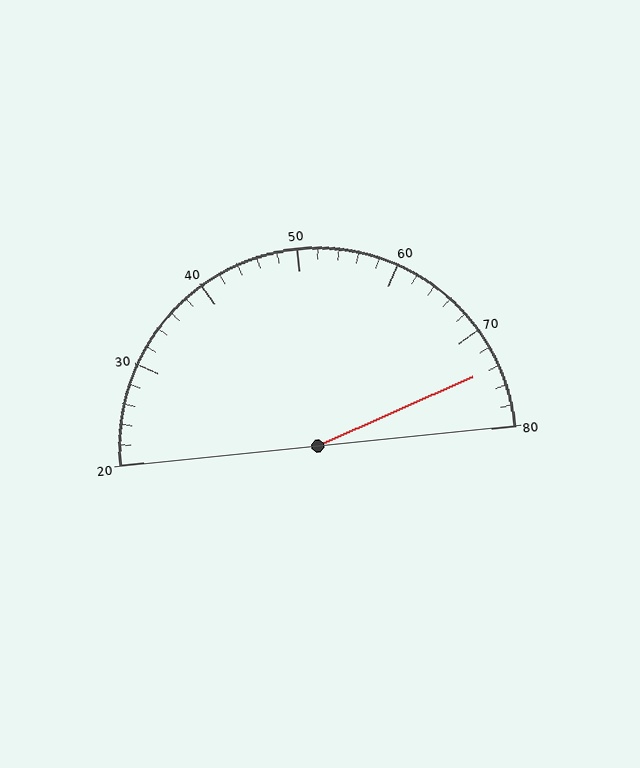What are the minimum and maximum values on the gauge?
The gauge ranges from 20 to 80.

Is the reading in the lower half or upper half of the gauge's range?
The reading is in the upper half of the range (20 to 80).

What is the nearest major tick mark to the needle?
The nearest major tick mark is 70.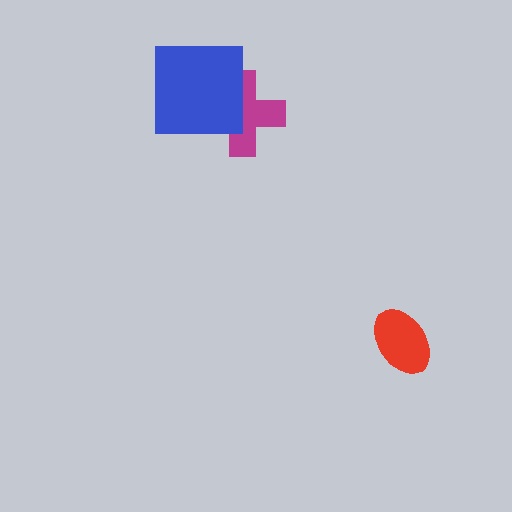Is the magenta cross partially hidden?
Yes, it is partially covered by another shape.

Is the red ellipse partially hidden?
No, no other shape covers it.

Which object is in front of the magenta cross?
The blue square is in front of the magenta cross.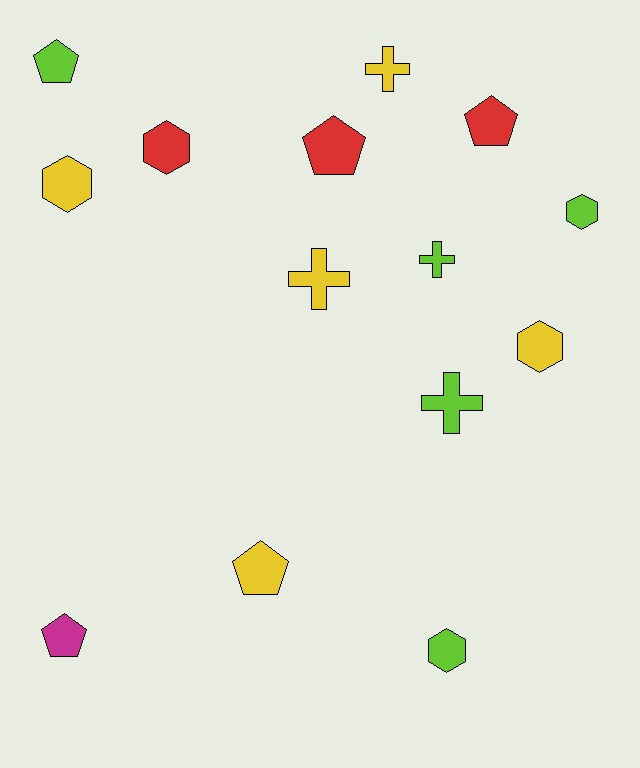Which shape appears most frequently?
Hexagon, with 5 objects.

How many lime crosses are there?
There are 2 lime crosses.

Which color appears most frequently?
Yellow, with 5 objects.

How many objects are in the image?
There are 14 objects.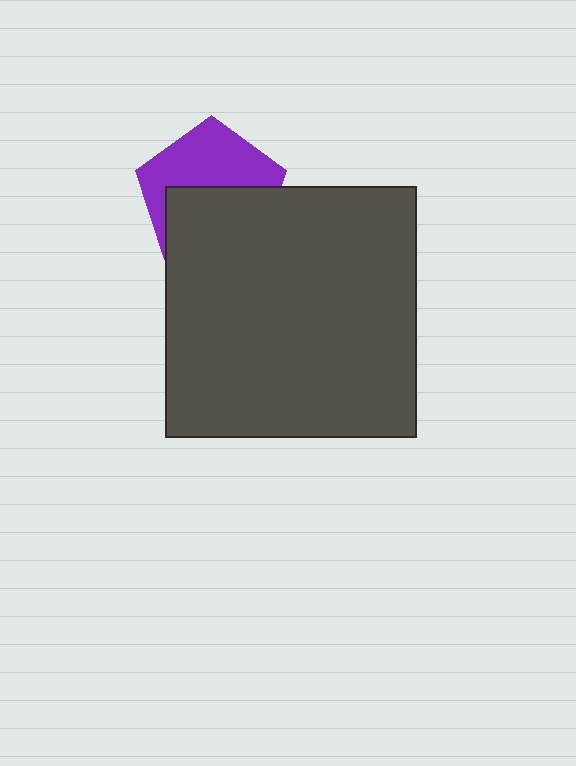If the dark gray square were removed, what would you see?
You would see the complete purple pentagon.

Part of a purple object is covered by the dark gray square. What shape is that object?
It is a pentagon.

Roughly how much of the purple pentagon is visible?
About half of it is visible (roughly 49%).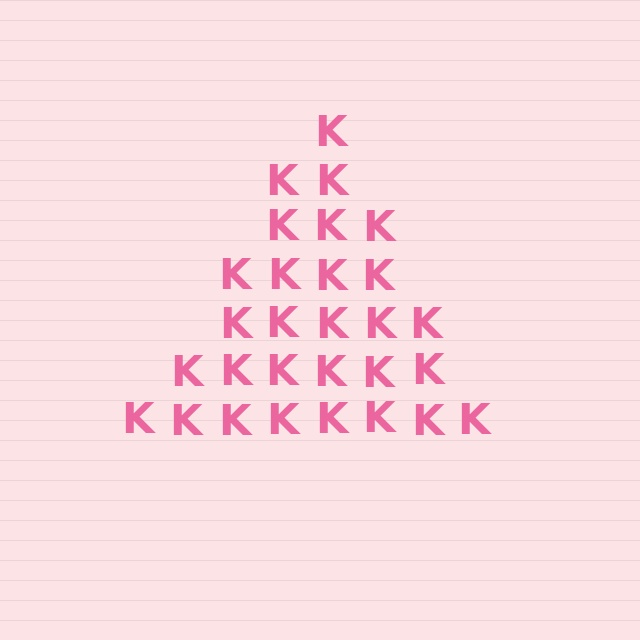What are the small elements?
The small elements are letter K's.